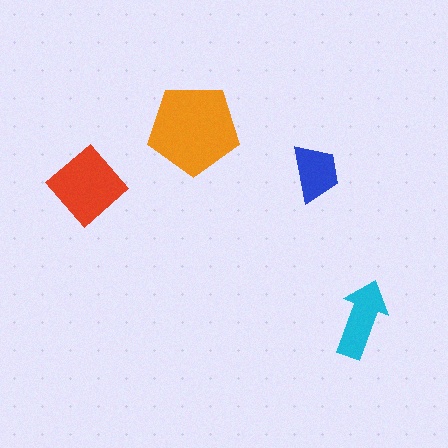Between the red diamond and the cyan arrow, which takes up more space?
The red diamond.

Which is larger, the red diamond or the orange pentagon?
The orange pentagon.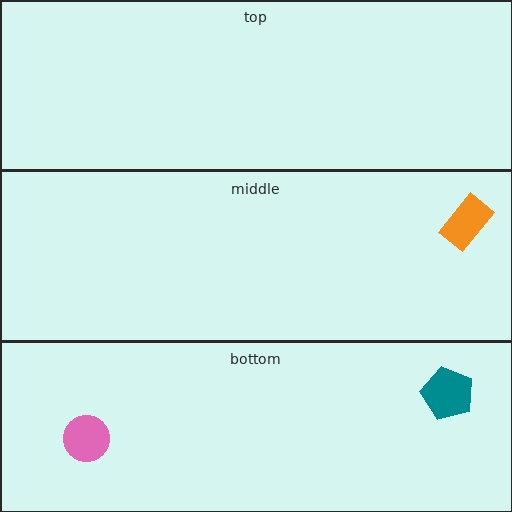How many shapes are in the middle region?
1.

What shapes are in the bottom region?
The pink circle, the teal pentagon.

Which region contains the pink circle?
The bottom region.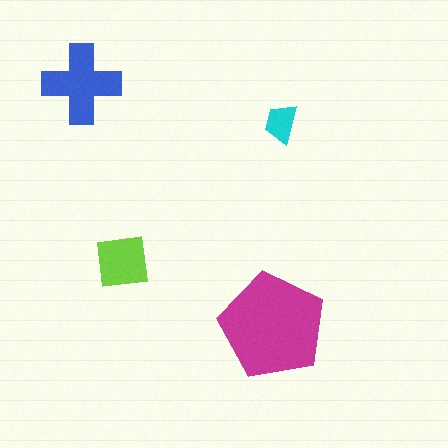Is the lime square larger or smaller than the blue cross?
Smaller.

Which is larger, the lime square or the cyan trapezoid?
The lime square.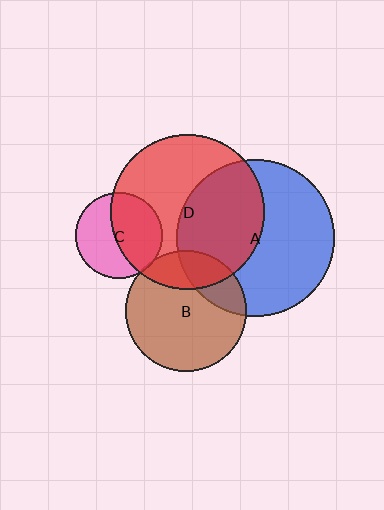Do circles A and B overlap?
Yes.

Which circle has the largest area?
Circle A (blue).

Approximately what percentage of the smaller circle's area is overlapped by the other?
Approximately 20%.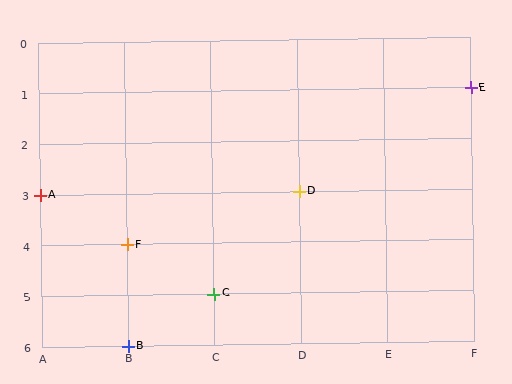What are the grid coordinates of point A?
Point A is at grid coordinates (A, 3).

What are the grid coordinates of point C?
Point C is at grid coordinates (C, 5).